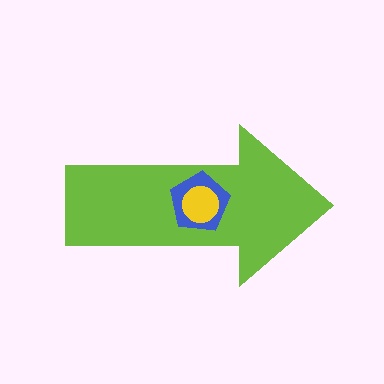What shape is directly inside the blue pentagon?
The yellow circle.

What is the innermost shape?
The yellow circle.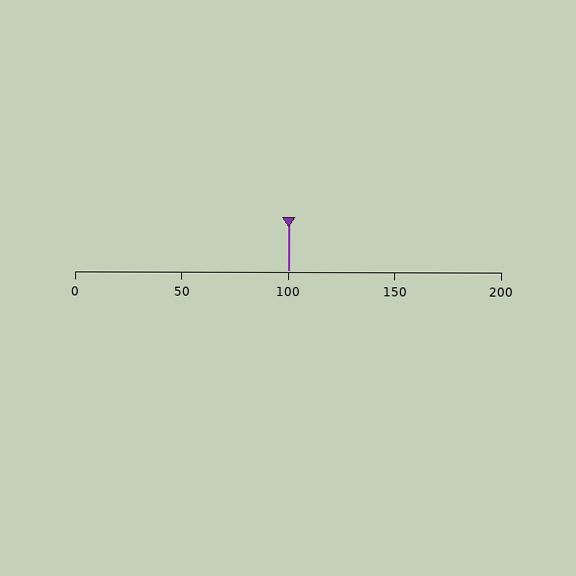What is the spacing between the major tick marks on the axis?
The major ticks are spaced 50 apart.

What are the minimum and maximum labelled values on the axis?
The axis runs from 0 to 200.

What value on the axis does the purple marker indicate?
The marker indicates approximately 100.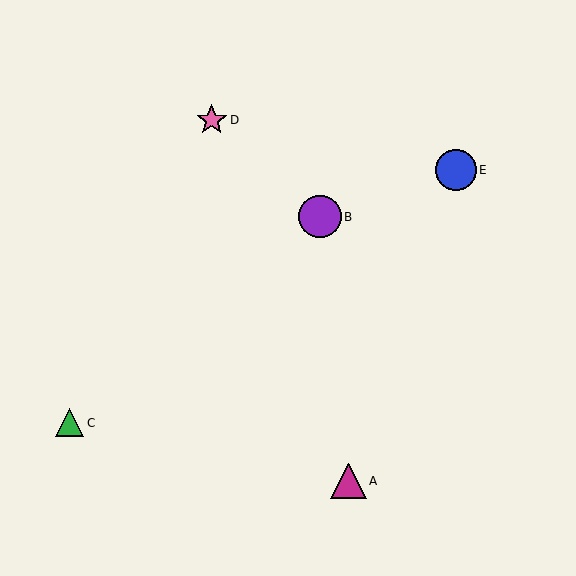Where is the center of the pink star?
The center of the pink star is at (212, 120).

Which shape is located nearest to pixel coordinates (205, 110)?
The pink star (labeled D) at (212, 120) is nearest to that location.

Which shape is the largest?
The purple circle (labeled B) is the largest.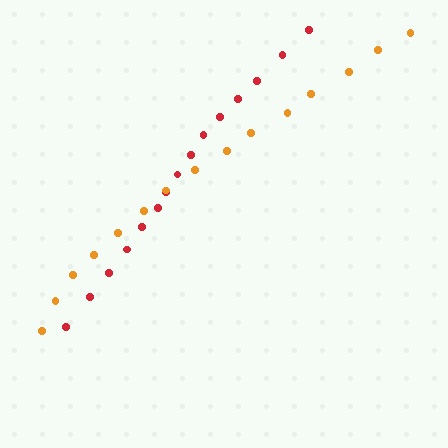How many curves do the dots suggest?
There are 2 distinct paths.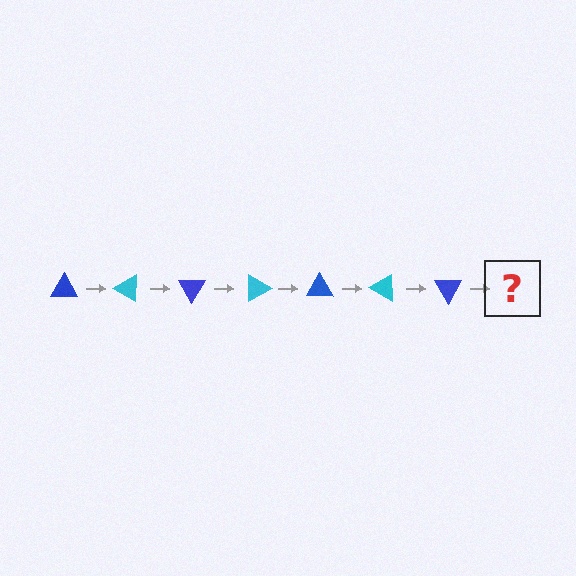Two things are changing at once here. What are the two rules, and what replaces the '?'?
The two rules are that it rotates 30 degrees each step and the color cycles through blue and cyan. The '?' should be a cyan triangle, rotated 210 degrees from the start.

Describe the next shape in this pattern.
It should be a cyan triangle, rotated 210 degrees from the start.